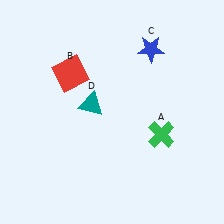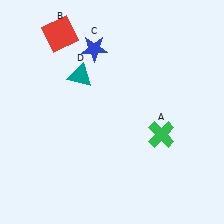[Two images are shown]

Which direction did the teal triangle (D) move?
The teal triangle (D) moved up.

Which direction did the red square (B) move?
The red square (B) moved up.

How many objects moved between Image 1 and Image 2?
3 objects moved between the two images.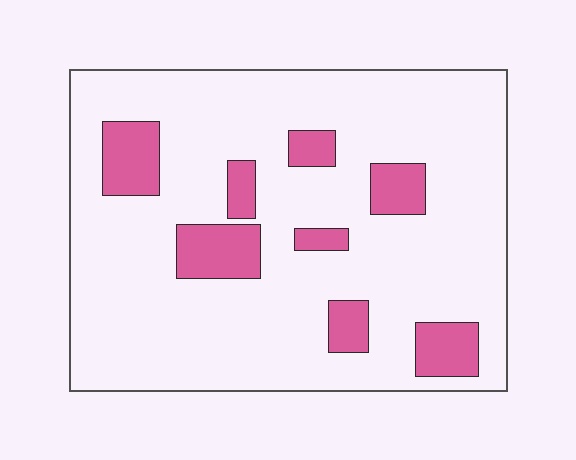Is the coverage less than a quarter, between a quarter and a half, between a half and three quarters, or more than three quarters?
Less than a quarter.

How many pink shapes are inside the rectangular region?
8.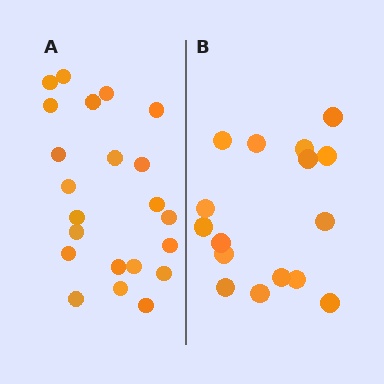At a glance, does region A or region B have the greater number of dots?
Region A (the left region) has more dots.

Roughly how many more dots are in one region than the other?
Region A has about 6 more dots than region B.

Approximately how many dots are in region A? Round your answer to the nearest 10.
About 20 dots. (The exact count is 22, which rounds to 20.)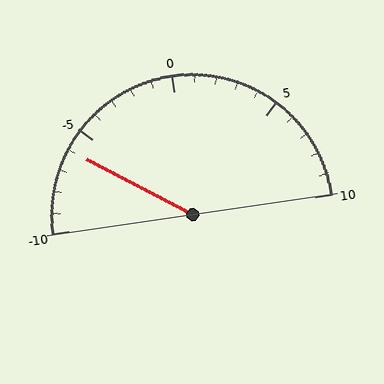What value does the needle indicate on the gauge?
The needle indicates approximately -6.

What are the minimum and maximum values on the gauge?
The gauge ranges from -10 to 10.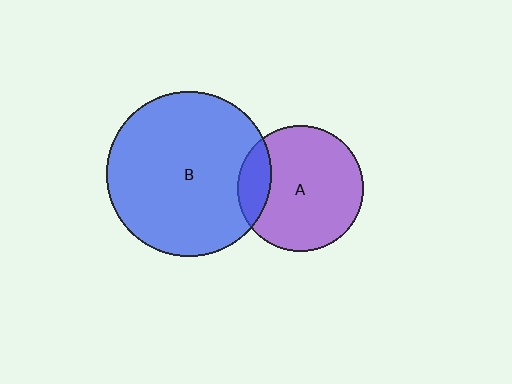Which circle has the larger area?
Circle B (blue).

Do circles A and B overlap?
Yes.